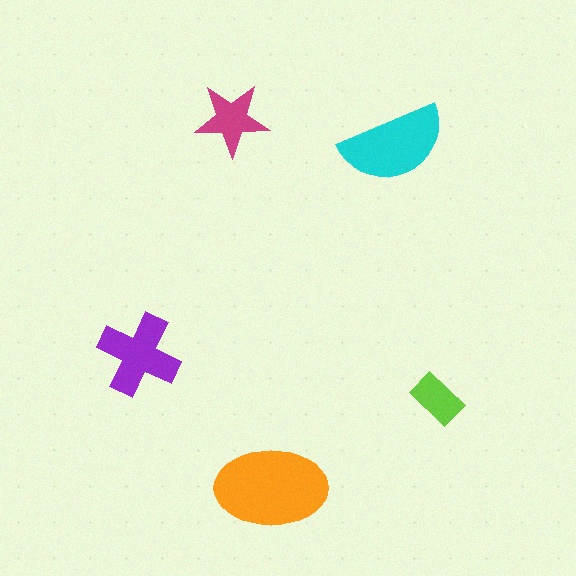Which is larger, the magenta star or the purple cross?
The purple cross.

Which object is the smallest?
The lime rectangle.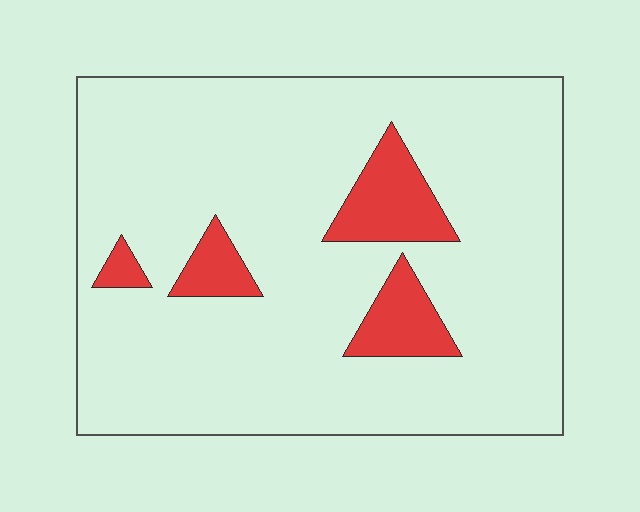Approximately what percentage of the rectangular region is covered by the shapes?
Approximately 10%.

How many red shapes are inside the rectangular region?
4.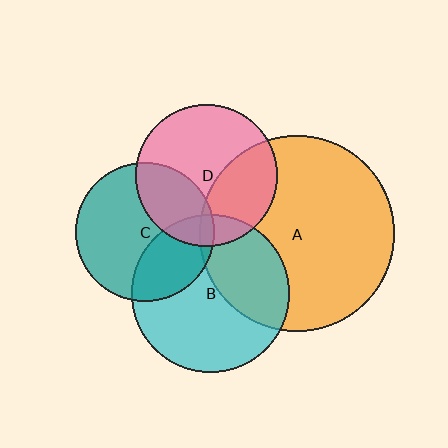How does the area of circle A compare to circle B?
Approximately 1.5 times.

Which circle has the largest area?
Circle A (orange).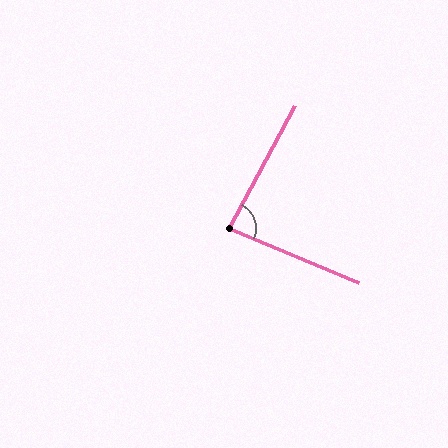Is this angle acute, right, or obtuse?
It is acute.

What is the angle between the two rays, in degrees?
Approximately 84 degrees.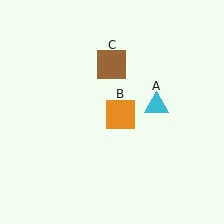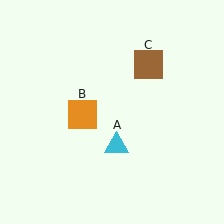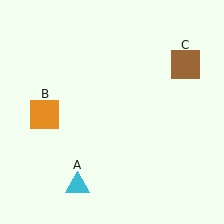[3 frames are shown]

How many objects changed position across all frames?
3 objects changed position: cyan triangle (object A), orange square (object B), brown square (object C).